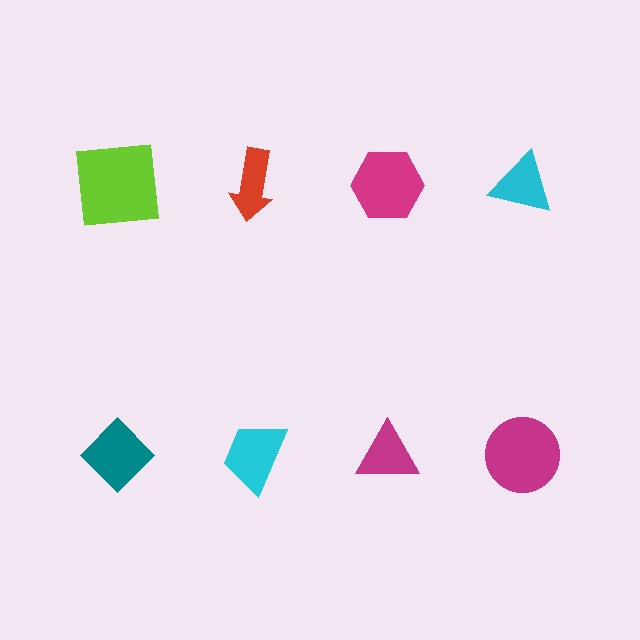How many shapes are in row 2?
4 shapes.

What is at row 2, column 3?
A magenta triangle.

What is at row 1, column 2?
A red arrow.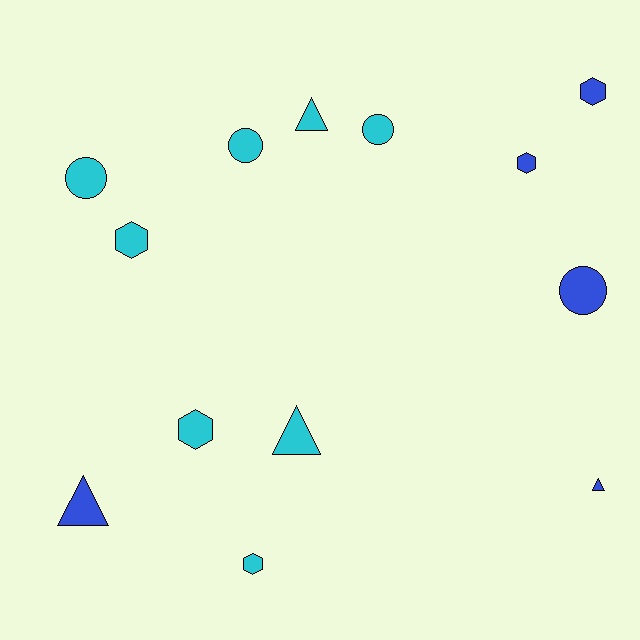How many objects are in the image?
There are 13 objects.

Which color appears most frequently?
Cyan, with 8 objects.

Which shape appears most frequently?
Hexagon, with 5 objects.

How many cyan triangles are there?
There are 2 cyan triangles.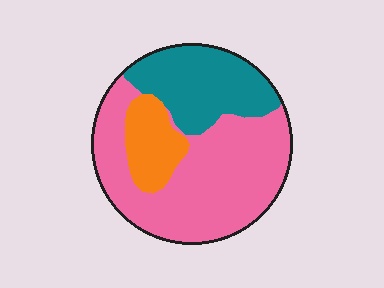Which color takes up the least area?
Orange, at roughly 15%.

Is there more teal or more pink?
Pink.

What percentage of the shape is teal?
Teal covers 28% of the shape.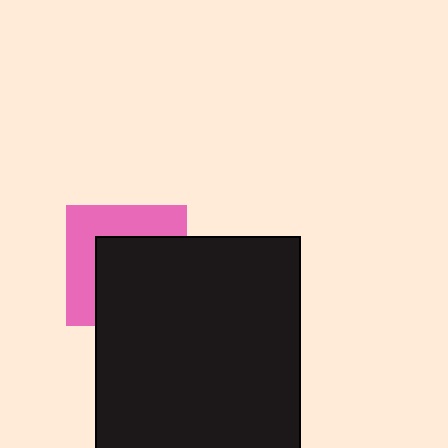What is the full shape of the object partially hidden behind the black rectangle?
The partially hidden object is a pink square.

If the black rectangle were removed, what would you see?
You would see the complete pink square.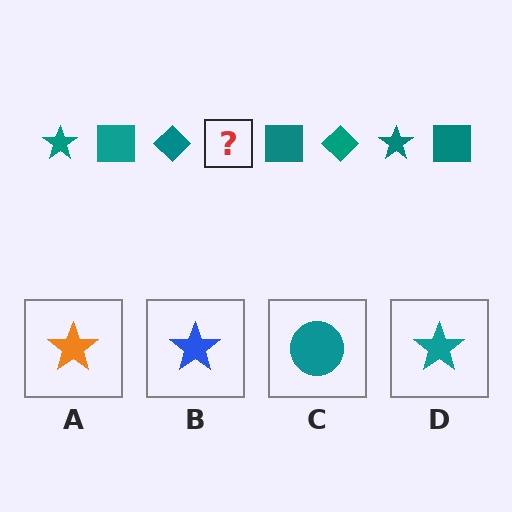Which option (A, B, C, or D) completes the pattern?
D.